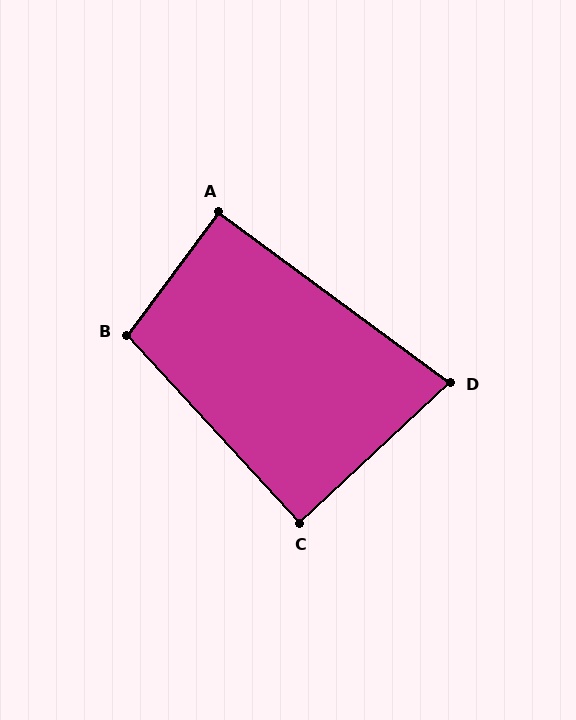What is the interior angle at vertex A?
Approximately 90 degrees (approximately right).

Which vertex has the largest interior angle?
B, at approximately 100 degrees.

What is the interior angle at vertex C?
Approximately 90 degrees (approximately right).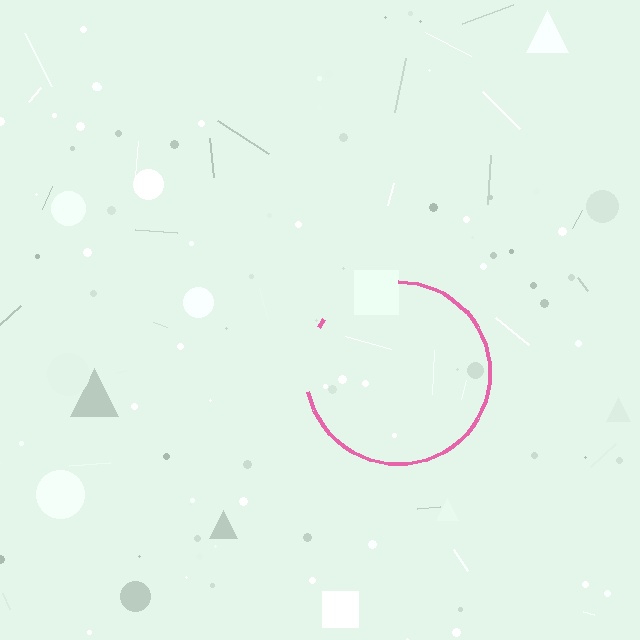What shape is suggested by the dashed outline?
The dashed outline suggests a circle.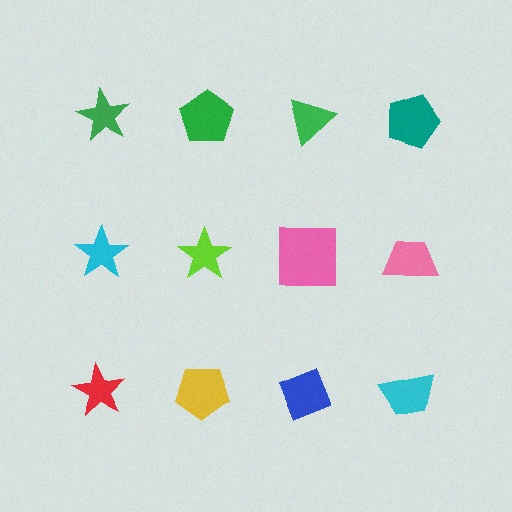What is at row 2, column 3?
A pink square.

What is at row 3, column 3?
A blue diamond.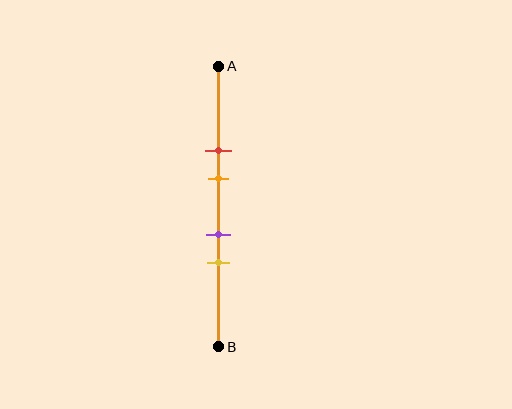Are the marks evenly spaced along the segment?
No, the marks are not evenly spaced.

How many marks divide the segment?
There are 4 marks dividing the segment.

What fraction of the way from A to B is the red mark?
The red mark is approximately 30% (0.3) of the way from A to B.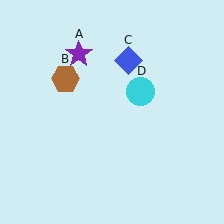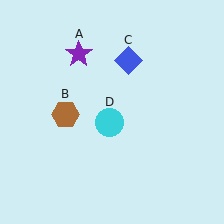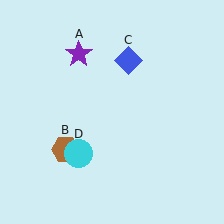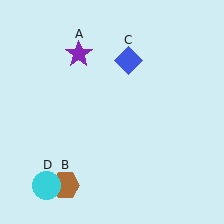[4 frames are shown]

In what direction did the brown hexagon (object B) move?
The brown hexagon (object B) moved down.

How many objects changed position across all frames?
2 objects changed position: brown hexagon (object B), cyan circle (object D).